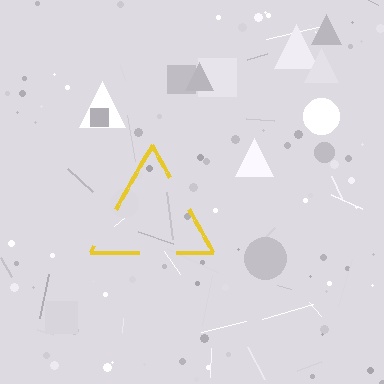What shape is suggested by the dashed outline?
The dashed outline suggests a triangle.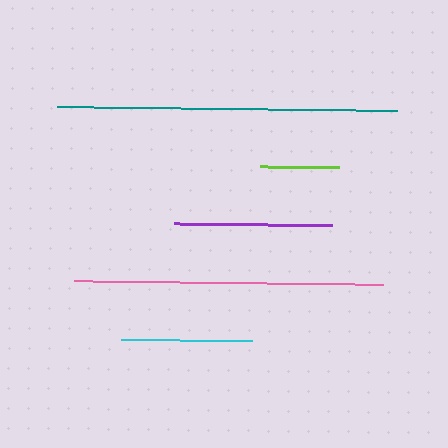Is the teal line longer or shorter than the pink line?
The teal line is longer than the pink line.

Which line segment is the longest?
The teal line is the longest at approximately 340 pixels.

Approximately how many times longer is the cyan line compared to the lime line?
The cyan line is approximately 1.7 times the length of the lime line.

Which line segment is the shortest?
The lime line is the shortest at approximately 78 pixels.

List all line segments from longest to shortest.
From longest to shortest: teal, pink, purple, cyan, lime.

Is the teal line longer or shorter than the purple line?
The teal line is longer than the purple line.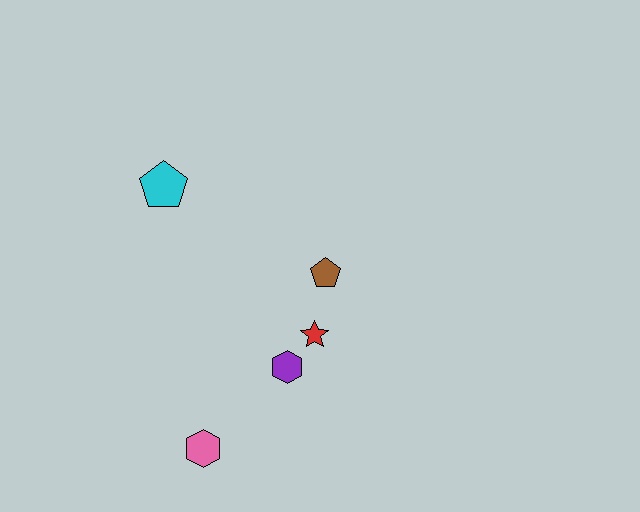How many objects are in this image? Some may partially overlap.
There are 5 objects.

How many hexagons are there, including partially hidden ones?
There are 2 hexagons.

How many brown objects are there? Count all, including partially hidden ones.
There is 1 brown object.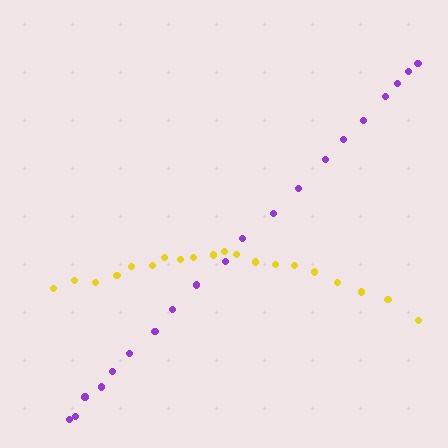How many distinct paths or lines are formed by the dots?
There are 2 distinct paths.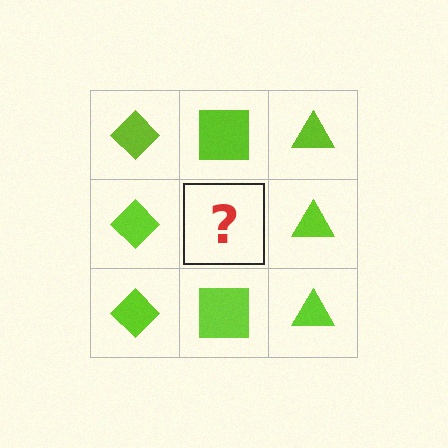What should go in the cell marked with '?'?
The missing cell should contain a lime square.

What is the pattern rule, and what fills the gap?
The rule is that each column has a consistent shape. The gap should be filled with a lime square.